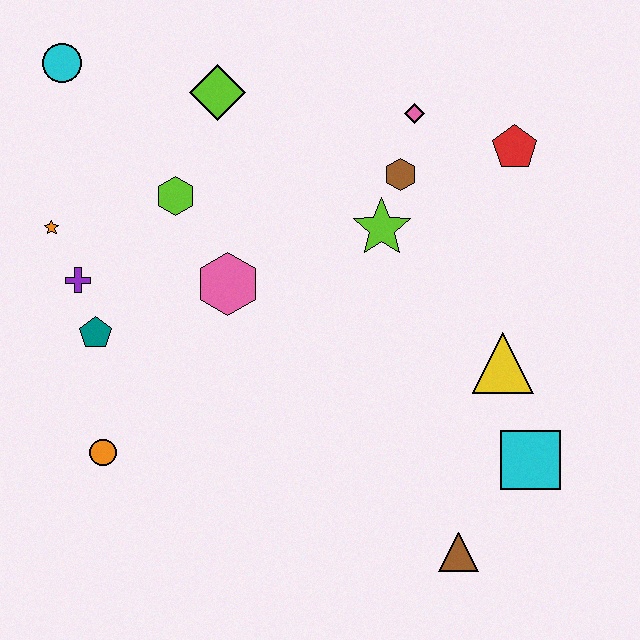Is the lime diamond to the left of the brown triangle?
Yes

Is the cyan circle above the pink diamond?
Yes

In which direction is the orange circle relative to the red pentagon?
The orange circle is to the left of the red pentagon.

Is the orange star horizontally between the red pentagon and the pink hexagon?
No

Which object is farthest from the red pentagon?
The orange circle is farthest from the red pentagon.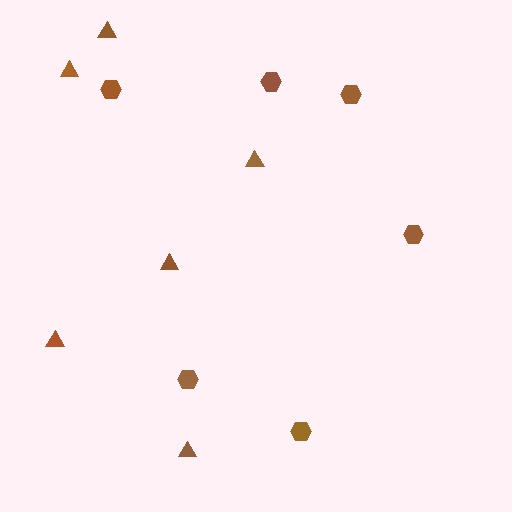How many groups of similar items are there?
There are 2 groups: one group of hexagons (6) and one group of triangles (6).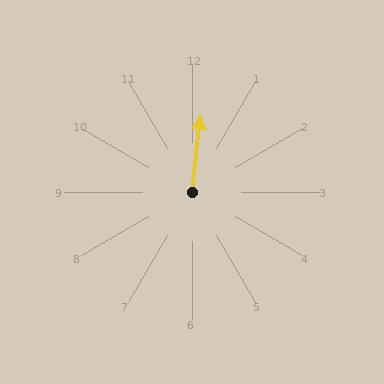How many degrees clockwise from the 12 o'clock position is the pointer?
Approximately 7 degrees.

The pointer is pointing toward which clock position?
Roughly 12 o'clock.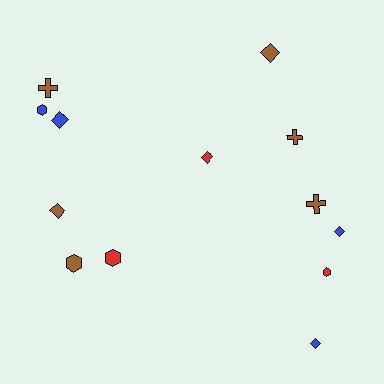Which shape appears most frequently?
Diamond, with 6 objects.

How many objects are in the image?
There are 13 objects.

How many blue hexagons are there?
There is 1 blue hexagon.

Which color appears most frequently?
Brown, with 6 objects.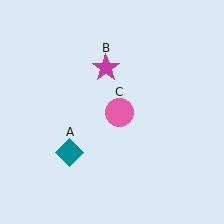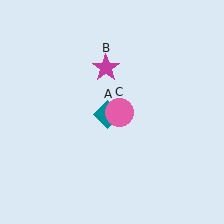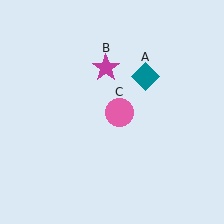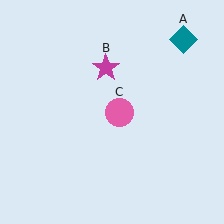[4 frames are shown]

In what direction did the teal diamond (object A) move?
The teal diamond (object A) moved up and to the right.